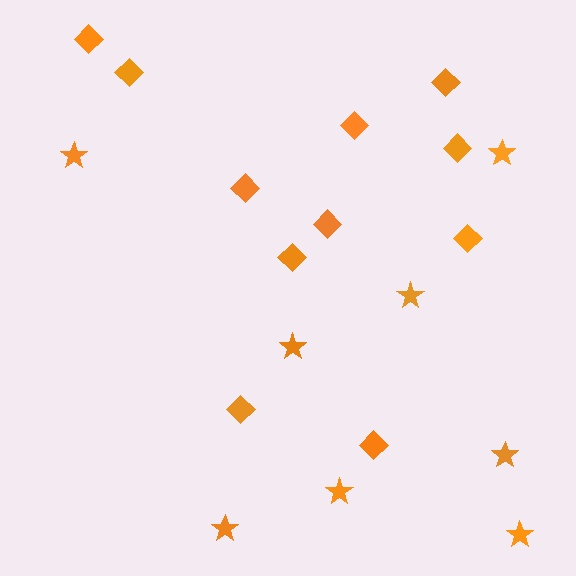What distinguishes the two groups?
There are 2 groups: one group of stars (8) and one group of diamonds (11).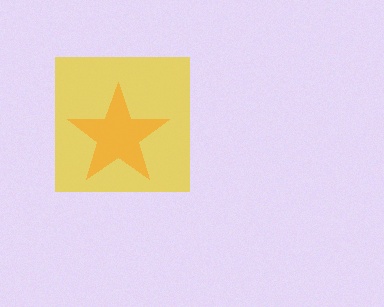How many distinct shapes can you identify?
There are 2 distinct shapes: a yellow square, an orange star.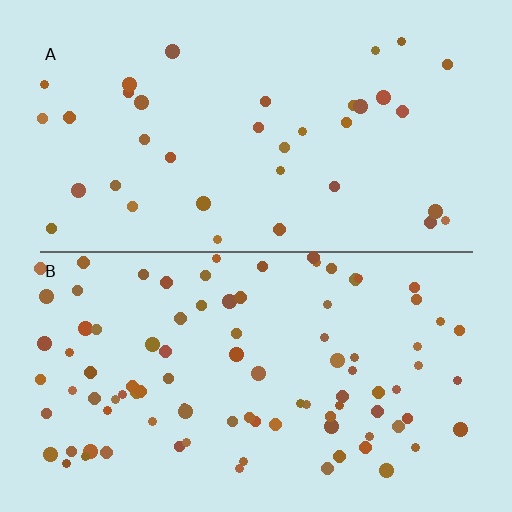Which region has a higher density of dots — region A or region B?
B (the bottom).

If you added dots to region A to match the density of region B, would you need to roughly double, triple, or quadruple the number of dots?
Approximately triple.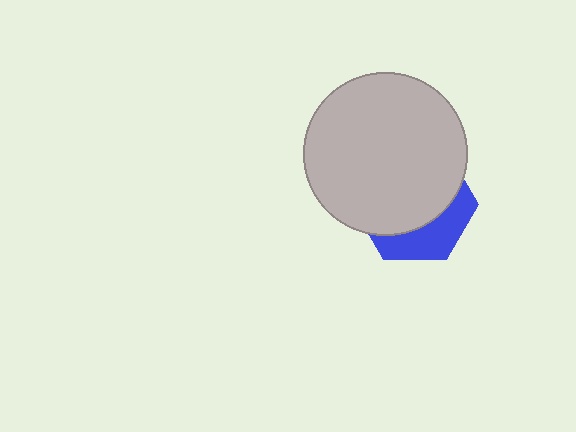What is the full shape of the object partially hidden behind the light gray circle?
The partially hidden object is a blue hexagon.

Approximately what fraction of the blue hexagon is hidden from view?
Roughly 68% of the blue hexagon is hidden behind the light gray circle.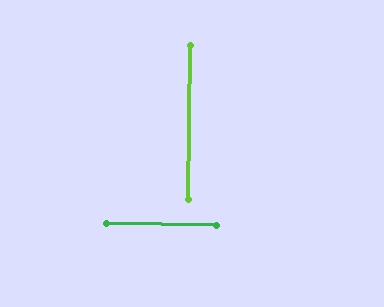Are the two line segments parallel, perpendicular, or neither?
Perpendicular — they meet at approximately 90°.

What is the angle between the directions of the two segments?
Approximately 90 degrees.